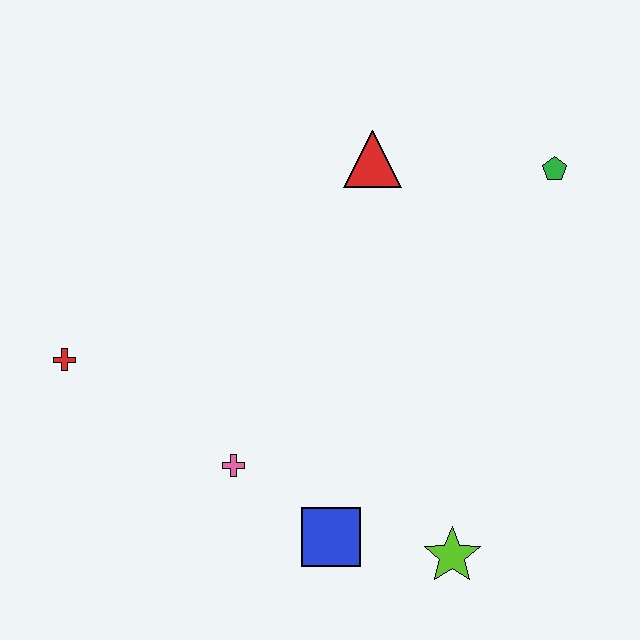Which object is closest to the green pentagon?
The red triangle is closest to the green pentagon.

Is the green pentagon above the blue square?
Yes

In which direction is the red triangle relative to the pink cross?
The red triangle is above the pink cross.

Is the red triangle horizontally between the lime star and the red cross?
Yes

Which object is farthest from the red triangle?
The lime star is farthest from the red triangle.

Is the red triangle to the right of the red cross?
Yes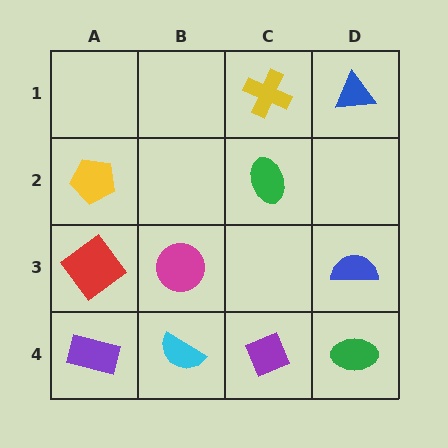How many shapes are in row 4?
4 shapes.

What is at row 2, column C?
A green ellipse.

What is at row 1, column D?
A blue triangle.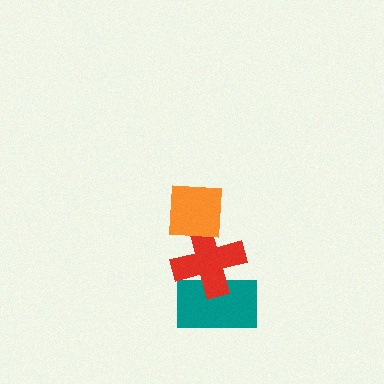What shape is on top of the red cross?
The orange square is on top of the red cross.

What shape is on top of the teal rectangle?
The red cross is on top of the teal rectangle.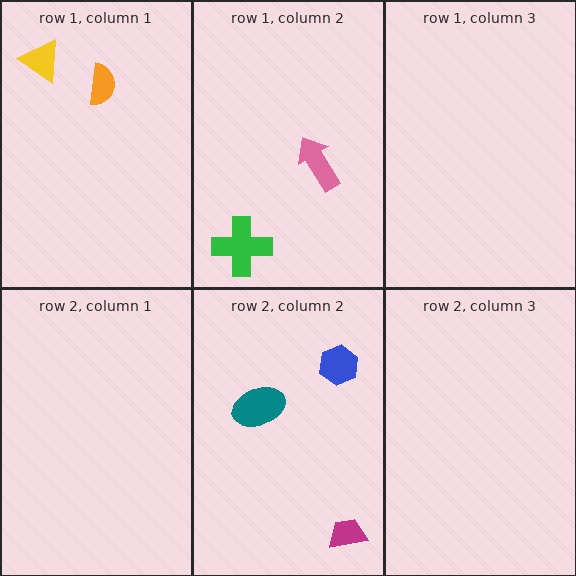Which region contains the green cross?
The row 1, column 2 region.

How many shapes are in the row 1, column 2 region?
2.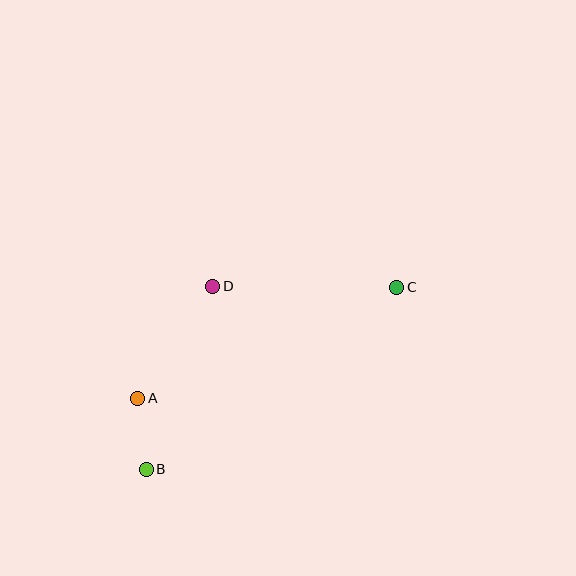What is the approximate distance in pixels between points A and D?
The distance between A and D is approximately 135 pixels.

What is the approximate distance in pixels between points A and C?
The distance between A and C is approximately 282 pixels.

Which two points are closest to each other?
Points A and B are closest to each other.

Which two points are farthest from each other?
Points B and C are farthest from each other.